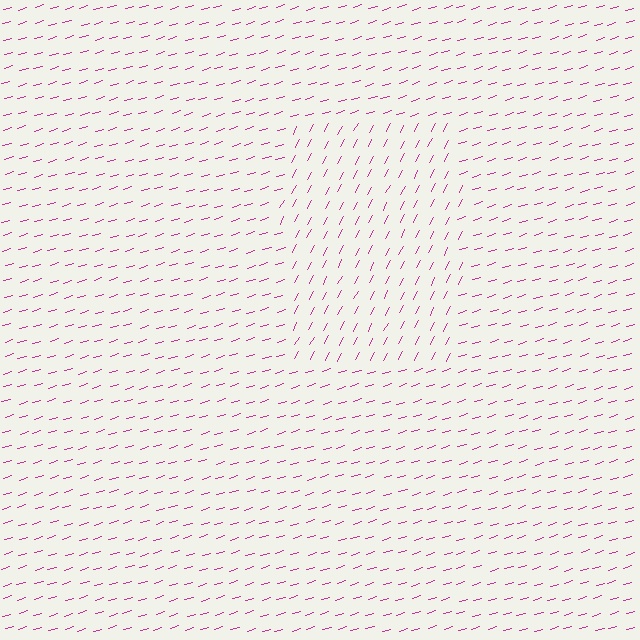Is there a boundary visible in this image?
Yes, there is a texture boundary formed by a change in line orientation.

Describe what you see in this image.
The image is filled with small magenta line segments. A rectangle region in the image has lines oriented differently from the surrounding lines, creating a visible texture boundary.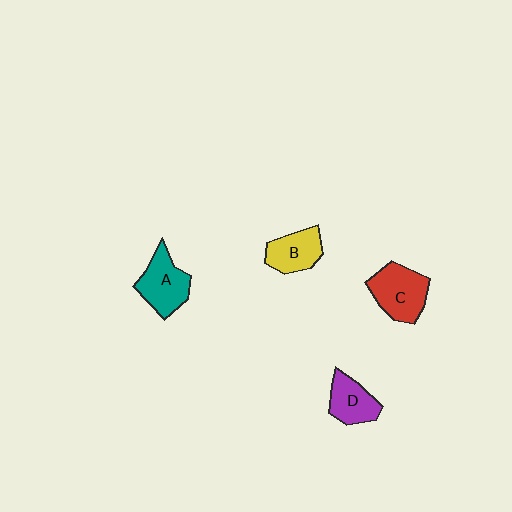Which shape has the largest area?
Shape C (red).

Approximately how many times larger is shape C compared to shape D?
Approximately 1.3 times.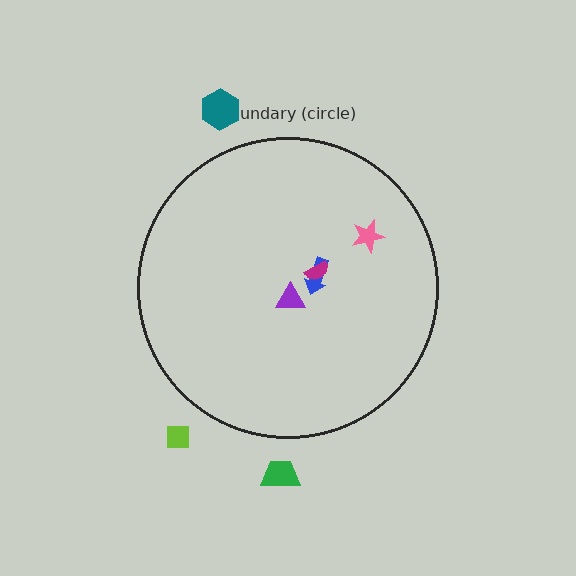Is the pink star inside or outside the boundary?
Inside.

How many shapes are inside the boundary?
4 inside, 3 outside.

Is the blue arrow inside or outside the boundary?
Inside.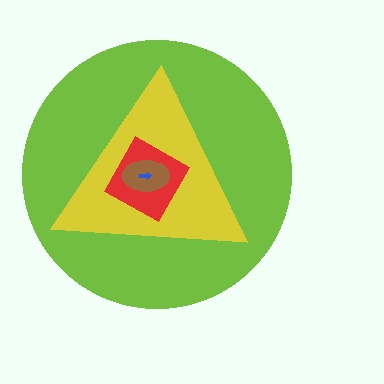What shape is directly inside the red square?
The brown ellipse.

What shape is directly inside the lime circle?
The yellow triangle.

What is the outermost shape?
The lime circle.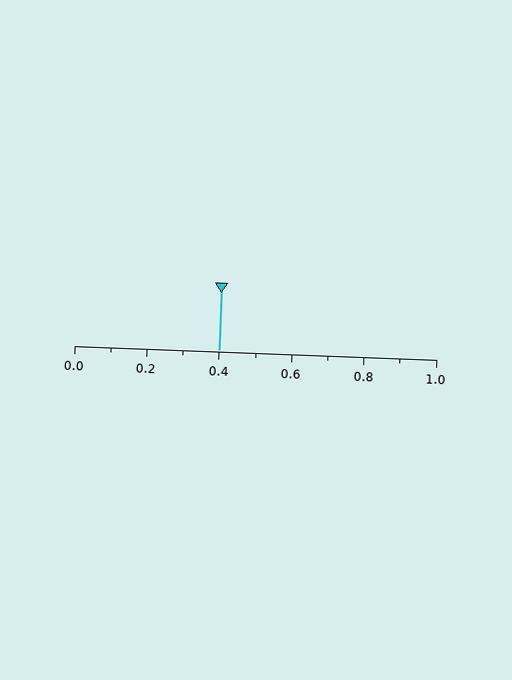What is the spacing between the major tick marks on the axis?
The major ticks are spaced 0.2 apart.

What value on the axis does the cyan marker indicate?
The marker indicates approximately 0.4.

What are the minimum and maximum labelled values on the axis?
The axis runs from 0.0 to 1.0.